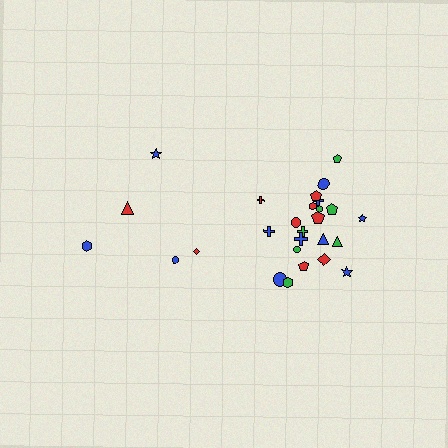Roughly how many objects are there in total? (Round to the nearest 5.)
Roughly 25 objects in total.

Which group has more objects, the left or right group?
The right group.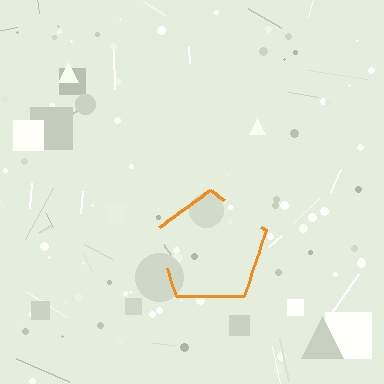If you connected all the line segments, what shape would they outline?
They would outline a pentagon.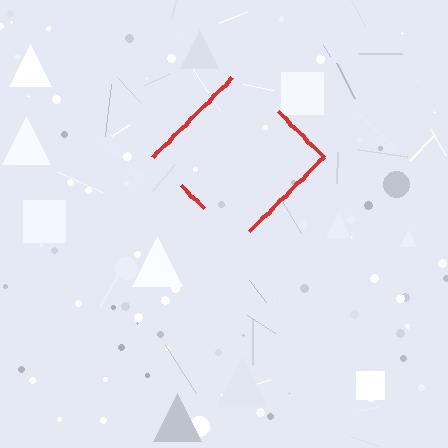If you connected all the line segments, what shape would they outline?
They would outline a diamond.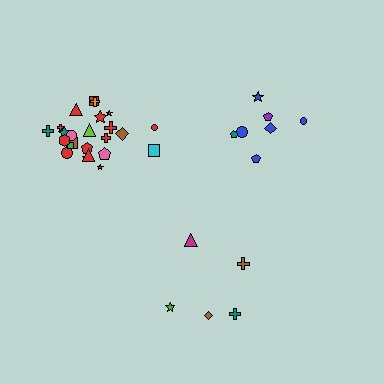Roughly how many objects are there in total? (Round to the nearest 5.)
Roughly 35 objects in total.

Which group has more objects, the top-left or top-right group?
The top-left group.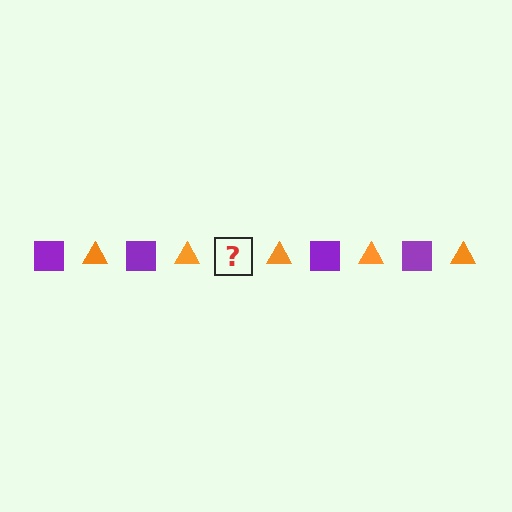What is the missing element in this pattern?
The missing element is a purple square.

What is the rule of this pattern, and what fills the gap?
The rule is that the pattern alternates between purple square and orange triangle. The gap should be filled with a purple square.